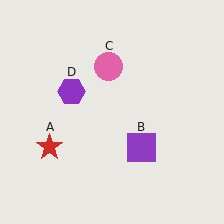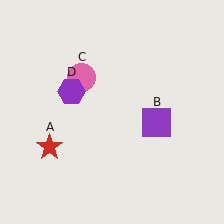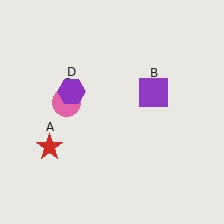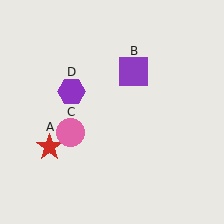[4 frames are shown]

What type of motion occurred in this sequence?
The purple square (object B), pink circle (object C) rotated counterclockwise around the center of the scene.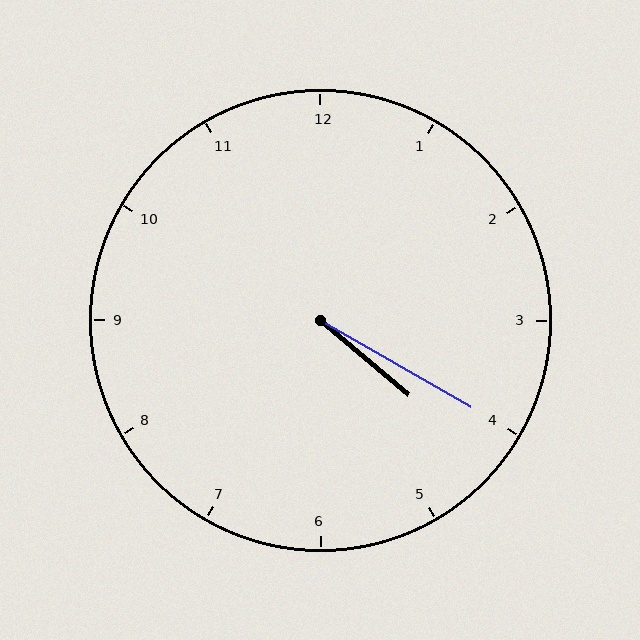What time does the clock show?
4:20.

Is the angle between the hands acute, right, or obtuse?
It is acute.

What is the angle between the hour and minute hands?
Approximately 10 degrees.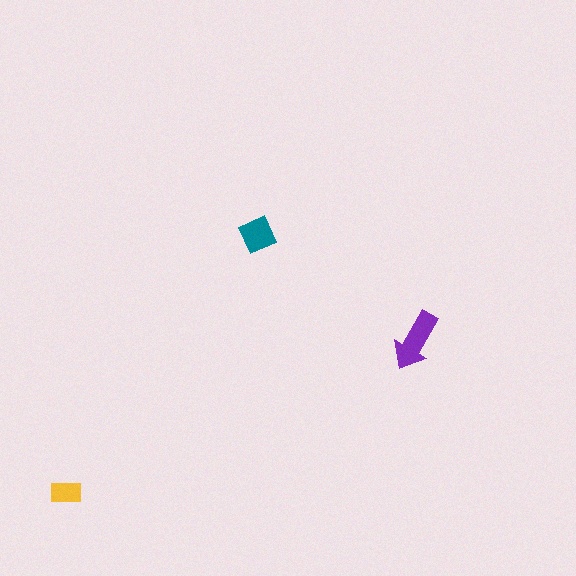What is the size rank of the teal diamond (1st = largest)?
2nd.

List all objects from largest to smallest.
The purple arrow, the teal diamond, the yellow rectangle.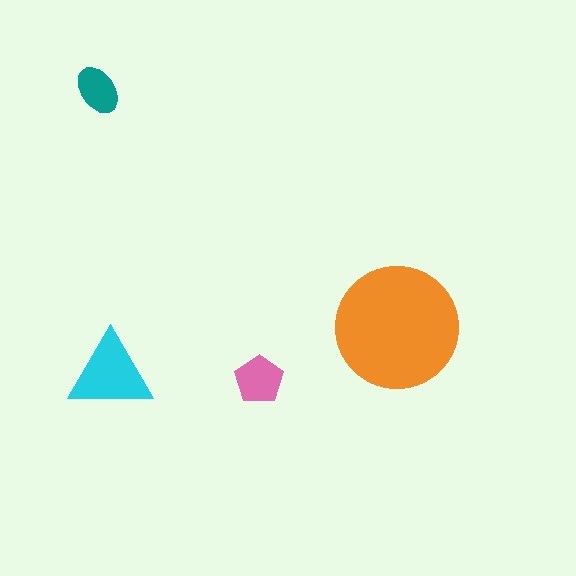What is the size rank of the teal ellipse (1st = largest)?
4th.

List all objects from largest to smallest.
The orange circle, the cyan triangle, the pink pentagon, the teal ellipse.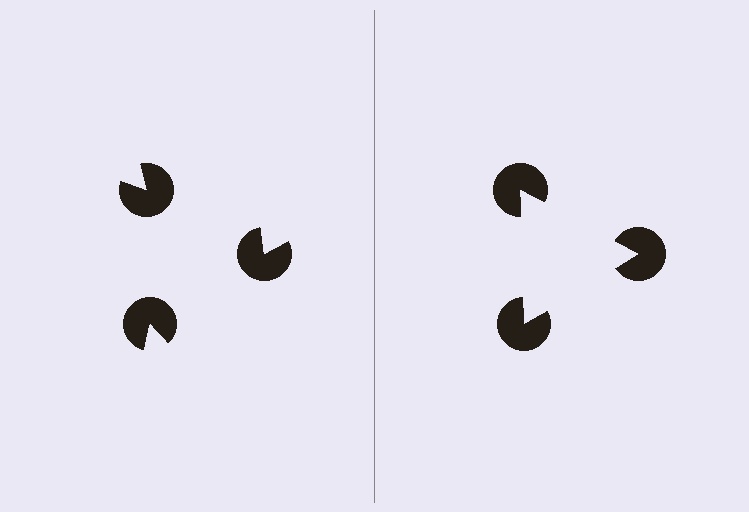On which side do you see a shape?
An illusory triangle appears on the right side. On the left side the wedge cuts are rotated, so no coherent shape forms.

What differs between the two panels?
The pac-man discs are positioned identically on both sides; only the wedge orientations differ. On the right they align to a triangle; on the left they are misaligned.